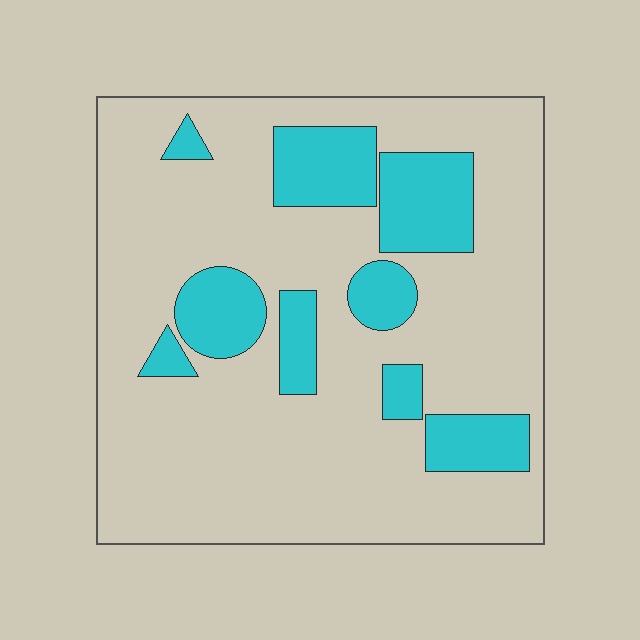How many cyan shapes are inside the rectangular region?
9.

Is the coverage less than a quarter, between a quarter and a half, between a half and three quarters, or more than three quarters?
Less than a quarter.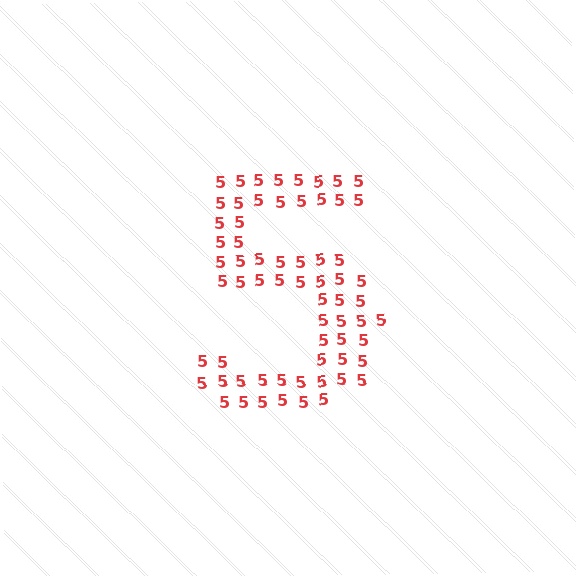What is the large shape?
The large shape is the digit 5.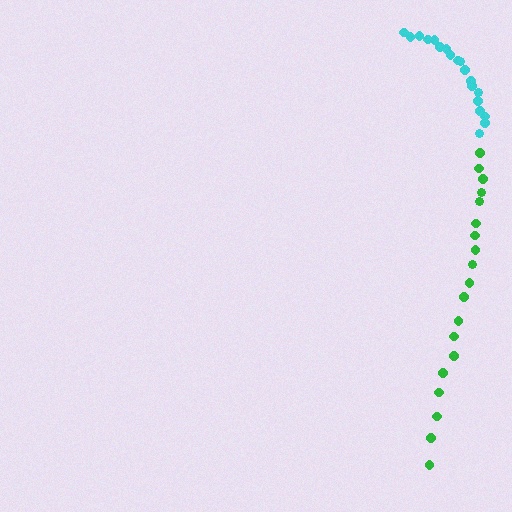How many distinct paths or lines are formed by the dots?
There are 2 distinct paths.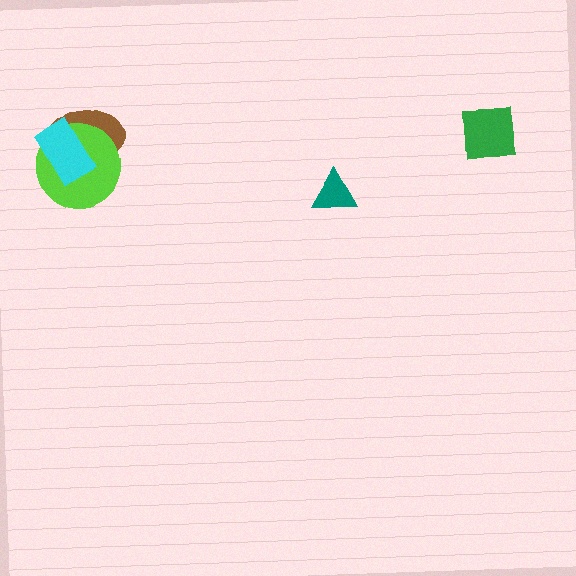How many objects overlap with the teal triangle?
0 objects overlap with the teal triangle.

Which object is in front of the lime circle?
The cyan rectangle is in front of the lime circle.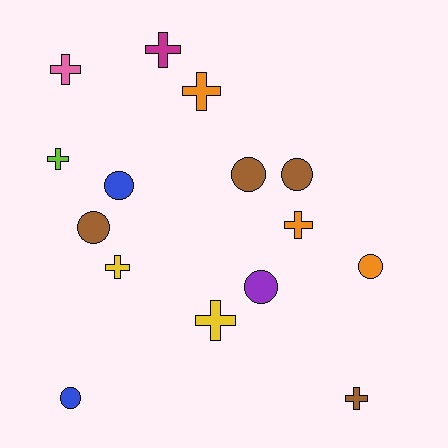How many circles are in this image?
There are 7 circles.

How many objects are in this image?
There are 15 objects.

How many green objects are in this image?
There are no green objects.